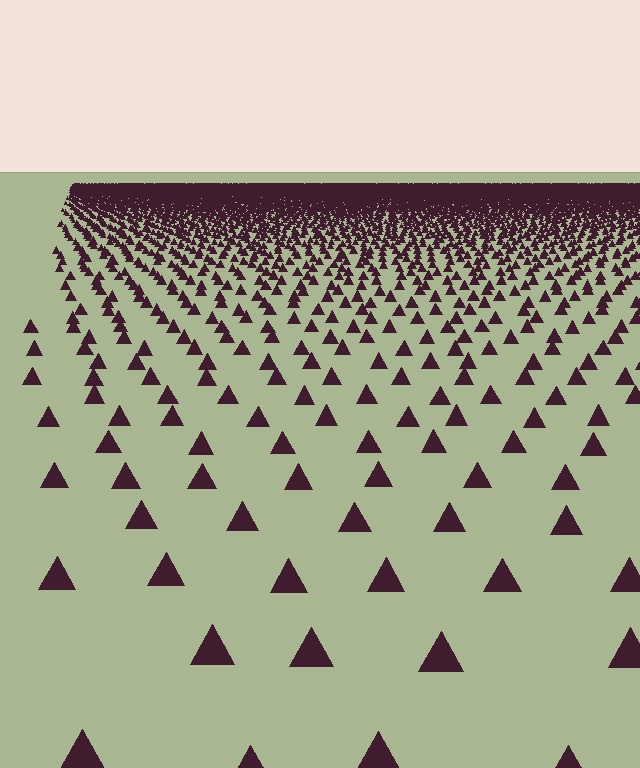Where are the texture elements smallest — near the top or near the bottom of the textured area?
Near the top.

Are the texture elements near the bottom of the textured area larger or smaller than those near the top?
Larger. Near the bottom, elements are closer to the viewer and appear at a bigger on-screen size.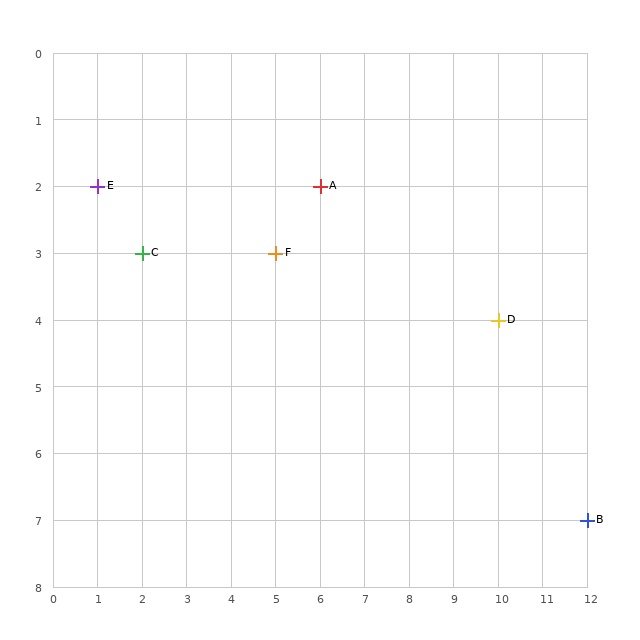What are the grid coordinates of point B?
Point B is at grid coordinates (12, 7).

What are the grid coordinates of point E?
Point E is at grid coordinates (1, 2).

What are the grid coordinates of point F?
Point F is at grid coordinates (5, 3).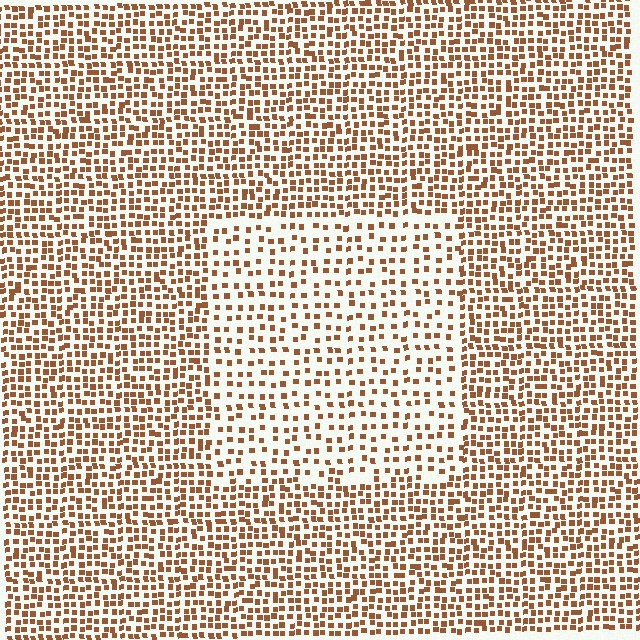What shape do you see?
I see a rectangle.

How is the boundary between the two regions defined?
The boundary is defined by a change in element density (approximately 1.9x ratio). All elements are the same color, size, and shape.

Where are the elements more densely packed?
The elements are more densely packed outside the rectangle boundary.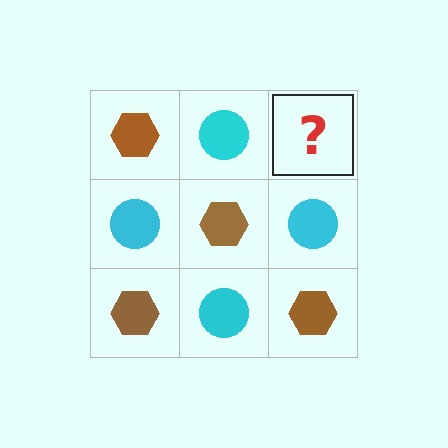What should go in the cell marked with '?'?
The missing cell should contain a brown hexagon.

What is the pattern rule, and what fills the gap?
The rule is that it alternates brown hexagon and cyan circle in a checkerboard pattern. The gap should be filled with a brown hexagon.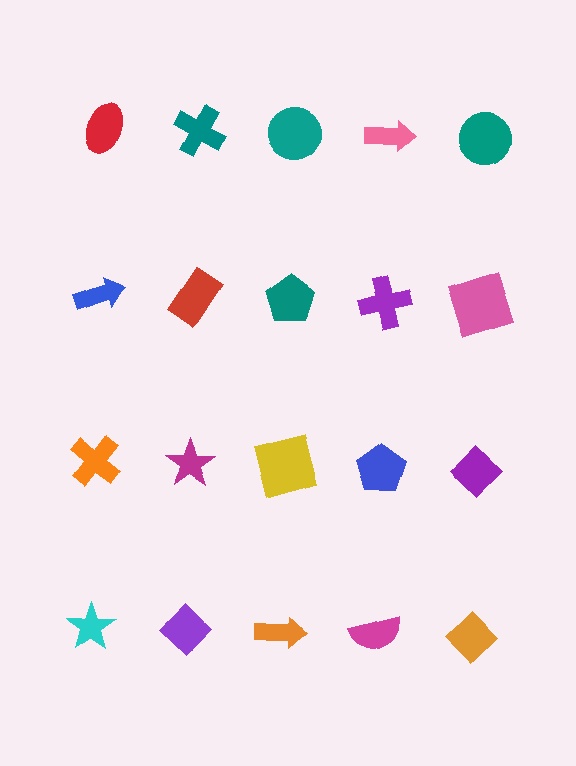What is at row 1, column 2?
A teal cross.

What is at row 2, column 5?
A pink square.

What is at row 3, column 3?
A yellow square.